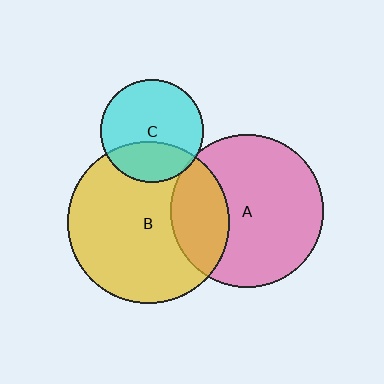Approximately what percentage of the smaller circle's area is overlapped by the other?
Approximately 30%.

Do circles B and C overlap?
Yes.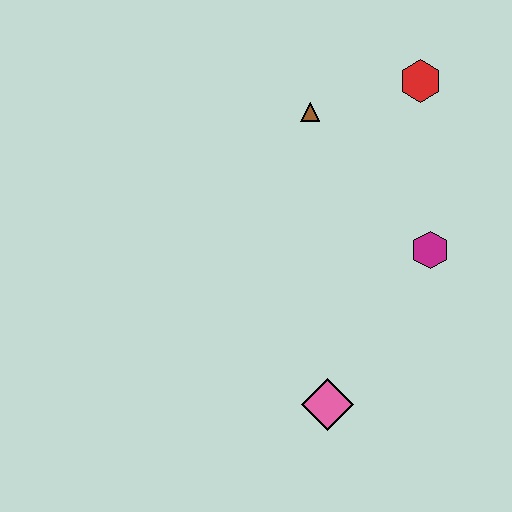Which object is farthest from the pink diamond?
The red hexagon is farthest from the pink diamond.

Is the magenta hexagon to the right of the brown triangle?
Yes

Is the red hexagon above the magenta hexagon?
Yes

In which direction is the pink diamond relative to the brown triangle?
The pink diamond is below the brown triangle.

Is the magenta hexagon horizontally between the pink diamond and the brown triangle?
No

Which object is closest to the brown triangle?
The red hexagon is closest to the brown triangle.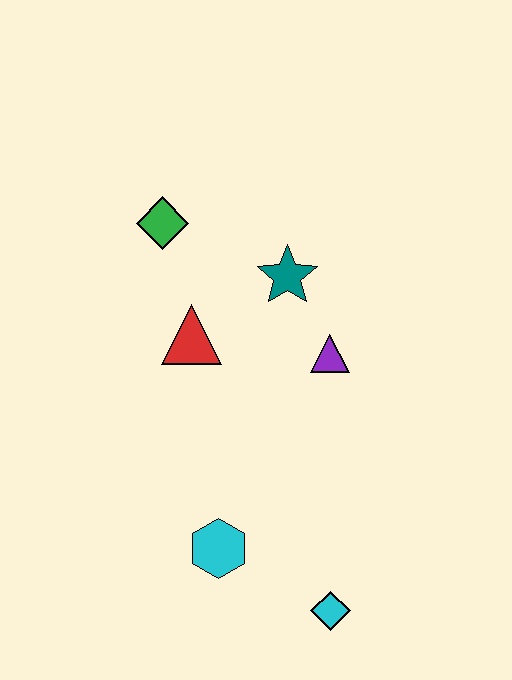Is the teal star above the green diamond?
No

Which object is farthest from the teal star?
The cyan diamond is farthest from the teal star.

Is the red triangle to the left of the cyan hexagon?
Yes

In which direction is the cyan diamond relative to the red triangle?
The cyan diamond is below the red triangle.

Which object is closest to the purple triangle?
The teal star is closest to the purple triangle.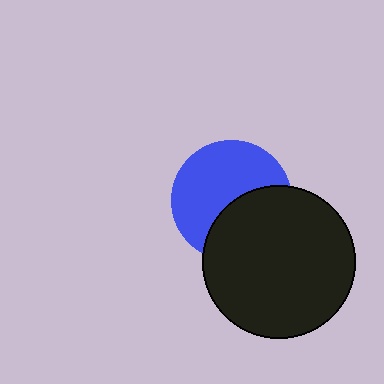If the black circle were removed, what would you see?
You would see the complete blue circle.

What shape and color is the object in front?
The object in front is a black circle.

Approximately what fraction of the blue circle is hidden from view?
Roughly 41% of the blue circle is hidden behind the black circle.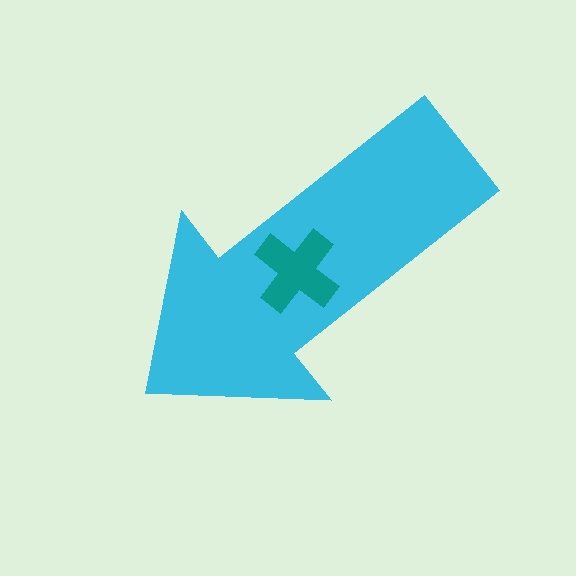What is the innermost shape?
The teal cross.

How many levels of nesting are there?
2.